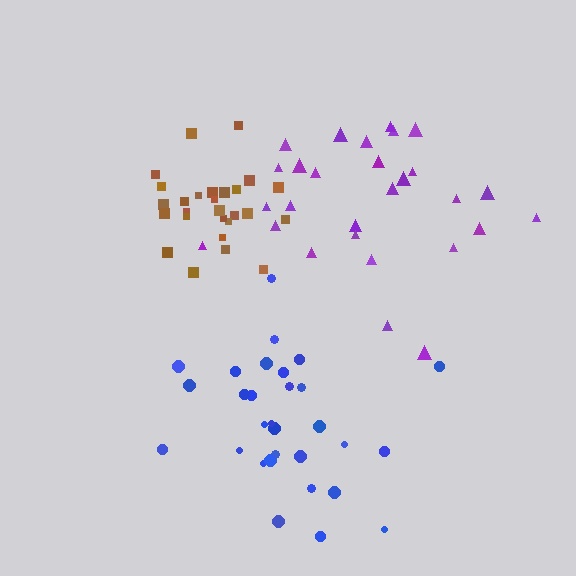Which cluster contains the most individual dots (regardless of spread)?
Blue (30).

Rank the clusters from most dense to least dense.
brown, blue, purple.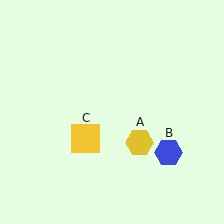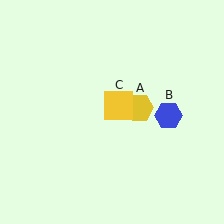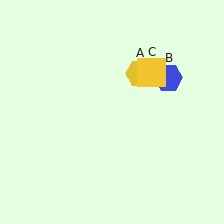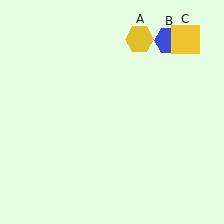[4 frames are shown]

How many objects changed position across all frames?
3 objects changed position: yellow hexagon (object A), blue hexagon (object B), yellow square (object C).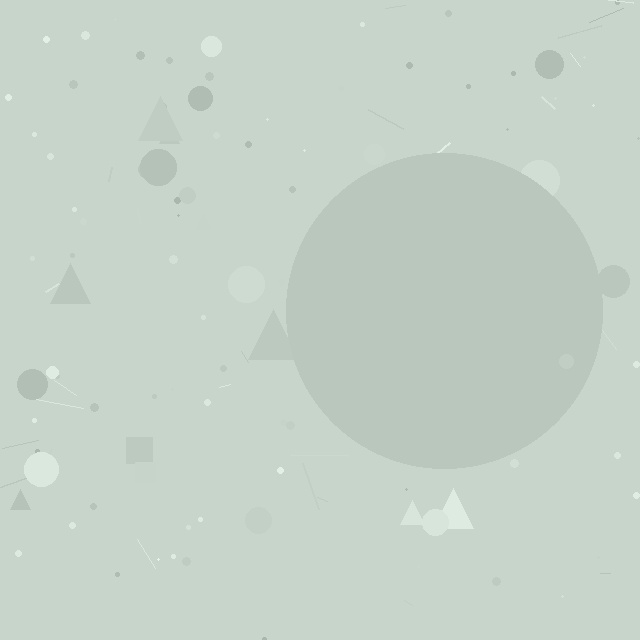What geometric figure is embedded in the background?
A circle is embedded in the background.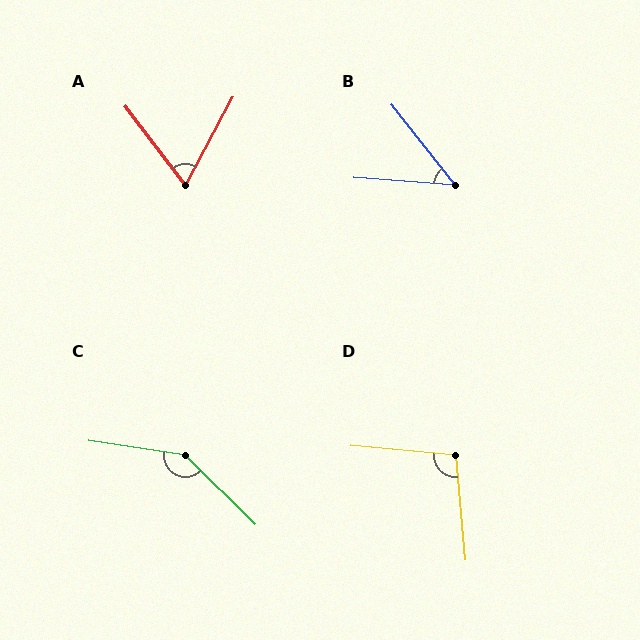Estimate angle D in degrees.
Approximately 100 degrees.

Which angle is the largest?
C, at approximately 143 degrees.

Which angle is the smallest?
B, at approximately 47 degrees.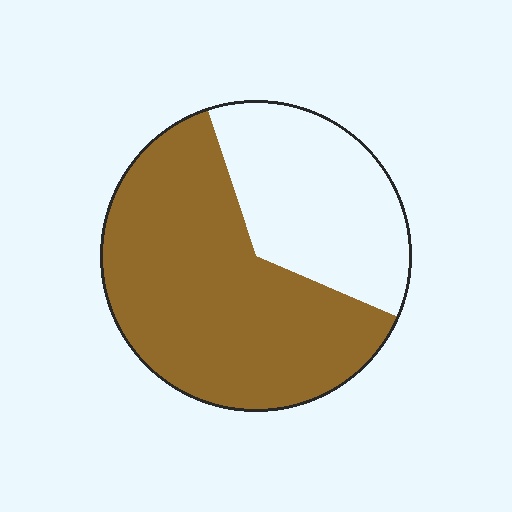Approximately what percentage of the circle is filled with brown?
Approximately 65%.